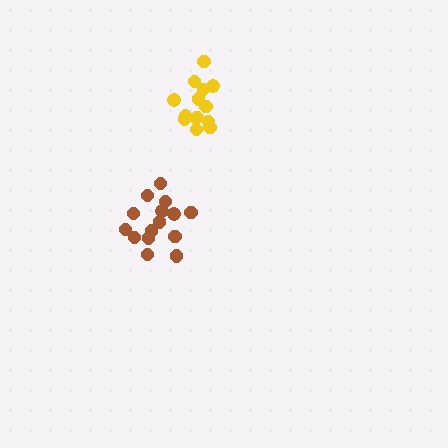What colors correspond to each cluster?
The clusters are colored: yellow, brown.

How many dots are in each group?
Group 1: 14 dots, Group 2: 15 dots (29 total).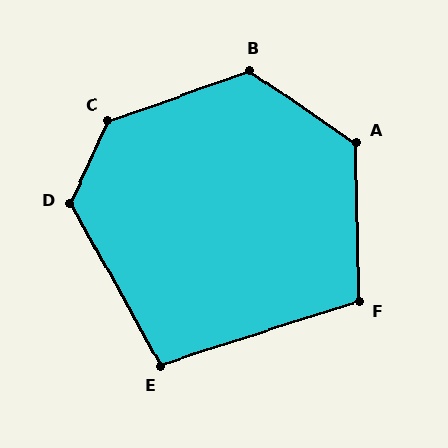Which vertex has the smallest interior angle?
E, at approximately 101 degrees.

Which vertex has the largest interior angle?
C, at approximately 134 degrees.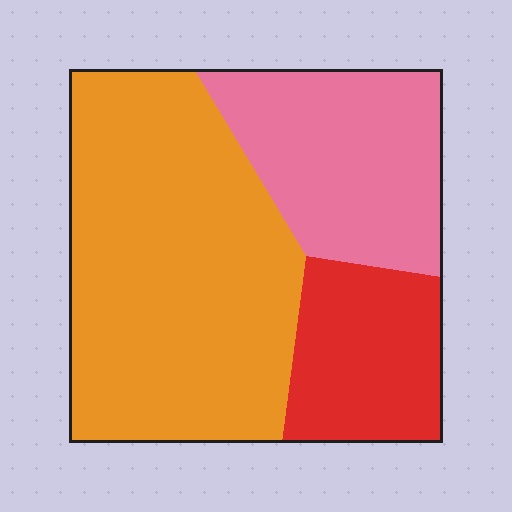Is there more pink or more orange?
Orange.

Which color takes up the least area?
Red, at roughly 20%.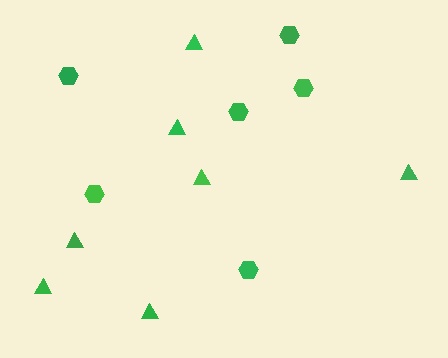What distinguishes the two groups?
There are 2 groups: one group of triangles (7) and one group of hexagons (6).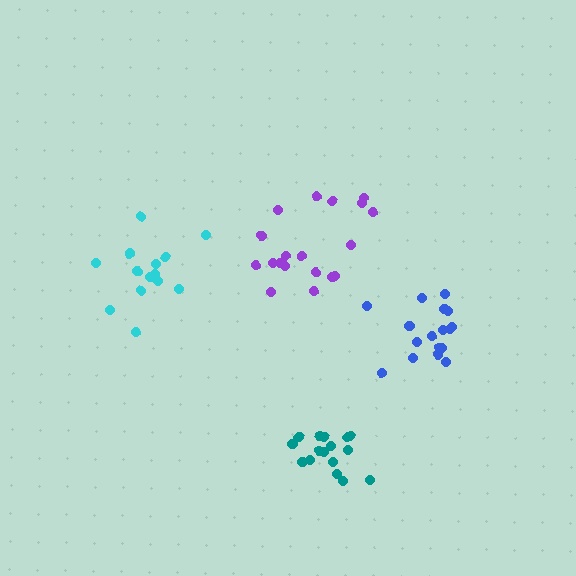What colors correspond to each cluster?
The clusters are colored: blue, purple, cyan, teal.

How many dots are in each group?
Group 1: 17 dots, Group 2: 19 dots, Group 3: 15 dots, Group 4: 16 dots (67 total).